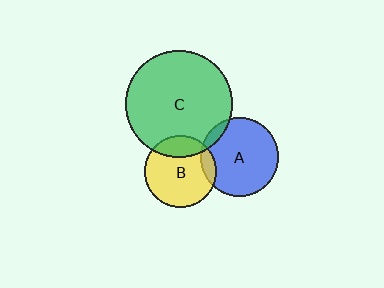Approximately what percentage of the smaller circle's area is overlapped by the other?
Approximately 10%.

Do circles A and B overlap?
Yes.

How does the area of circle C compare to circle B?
Approximately 2.2 times.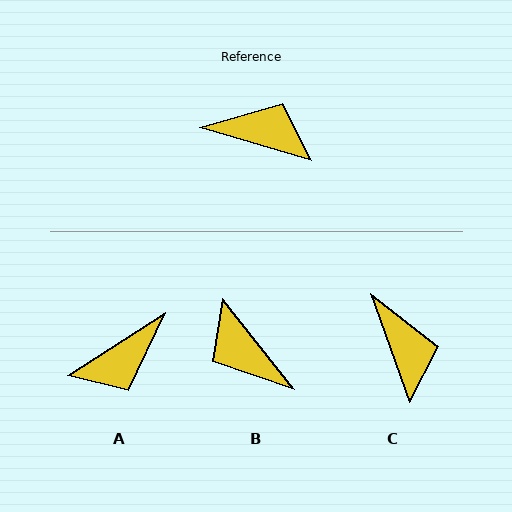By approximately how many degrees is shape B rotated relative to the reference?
Approximately 145 degrees counter-clockwise.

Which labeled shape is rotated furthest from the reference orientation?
B, about 145 degrees away.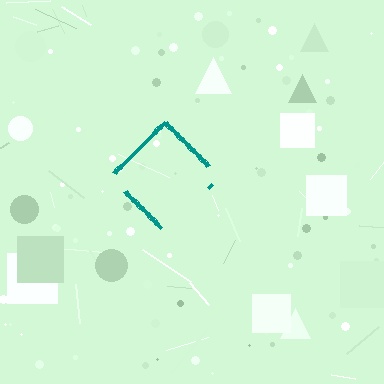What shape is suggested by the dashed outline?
The dashed outline suggests a diamond.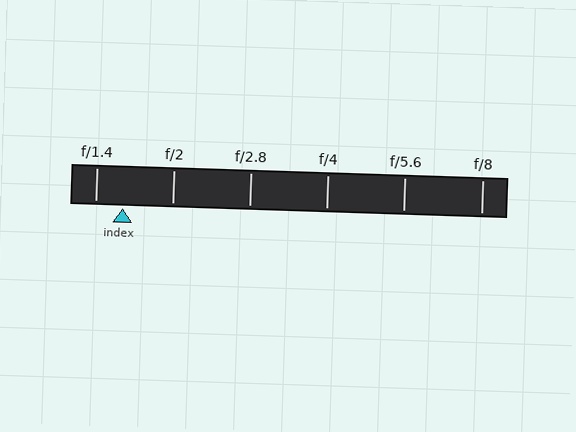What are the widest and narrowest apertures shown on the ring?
The widest aperture shown is f/1.4 and the narrowest is f/8.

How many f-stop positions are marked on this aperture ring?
There are 6 f-stop positions marked.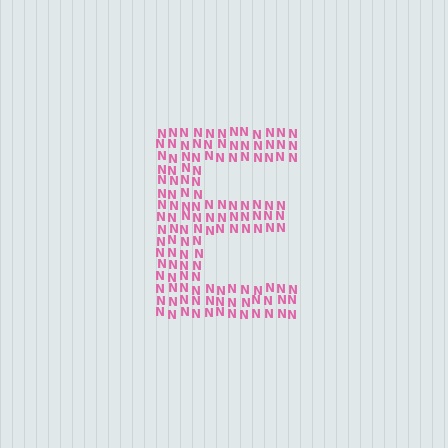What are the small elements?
The small elements are letter N's.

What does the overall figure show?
The overall figure shows the letter E.